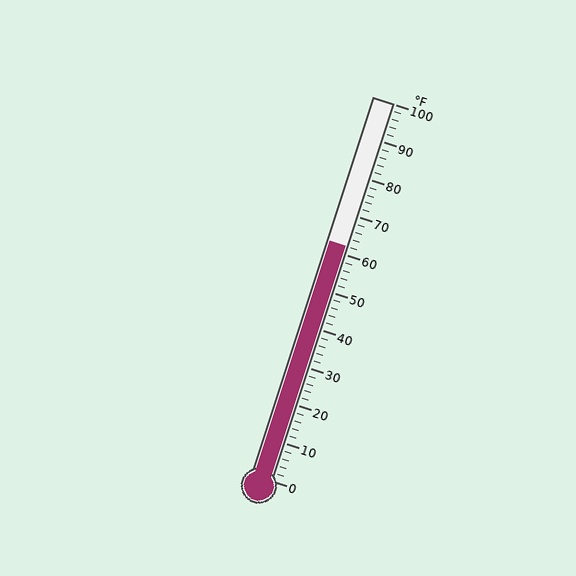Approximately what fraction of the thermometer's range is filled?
The thermometer is filled to approximately 60% of its range.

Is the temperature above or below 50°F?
The temperature is above 50°F.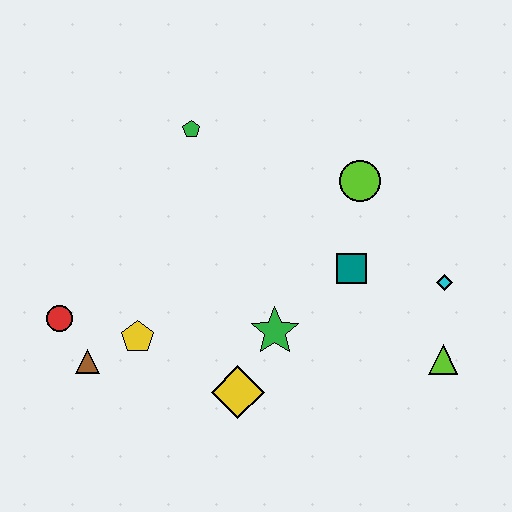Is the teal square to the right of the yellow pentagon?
Yes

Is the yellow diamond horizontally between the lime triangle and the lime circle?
No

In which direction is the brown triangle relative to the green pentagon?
The brown triangle is below the green pentagon.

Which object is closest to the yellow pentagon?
The brown triangle is closest to the yellow pentagon.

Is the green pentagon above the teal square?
Yes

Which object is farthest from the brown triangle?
The cyan diamond is farthest from the brown triangle.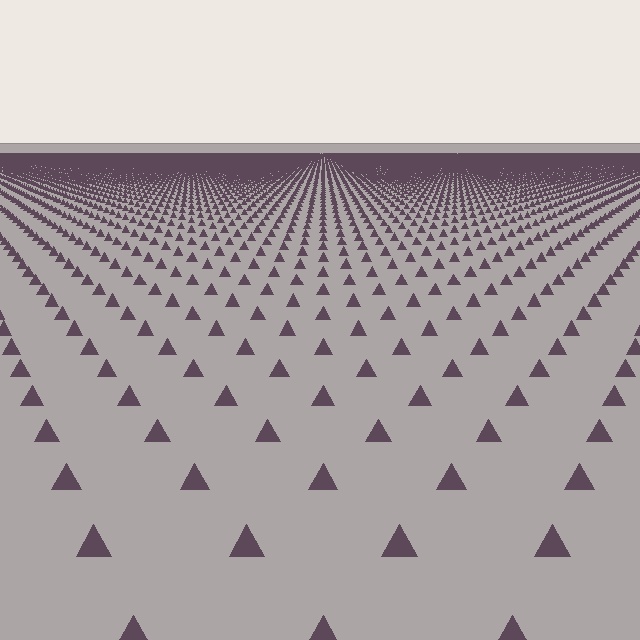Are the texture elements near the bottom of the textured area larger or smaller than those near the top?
Larger. Near the bottom, elements are closer to the viewer and appear at a bigger on-screen size.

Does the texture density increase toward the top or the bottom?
Density increases toward the top.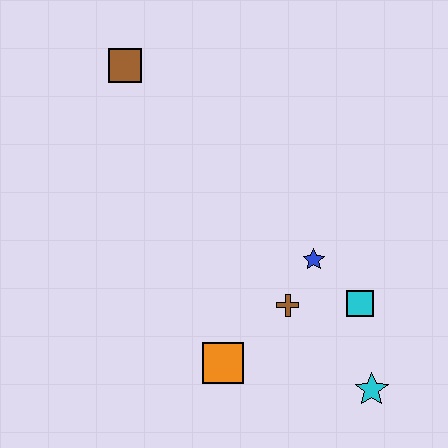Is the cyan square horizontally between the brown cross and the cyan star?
Yes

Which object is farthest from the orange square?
The brown square is farthest from the orange square.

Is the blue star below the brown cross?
No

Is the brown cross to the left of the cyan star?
Yes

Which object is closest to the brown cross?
The blue star is closest to the brown cross.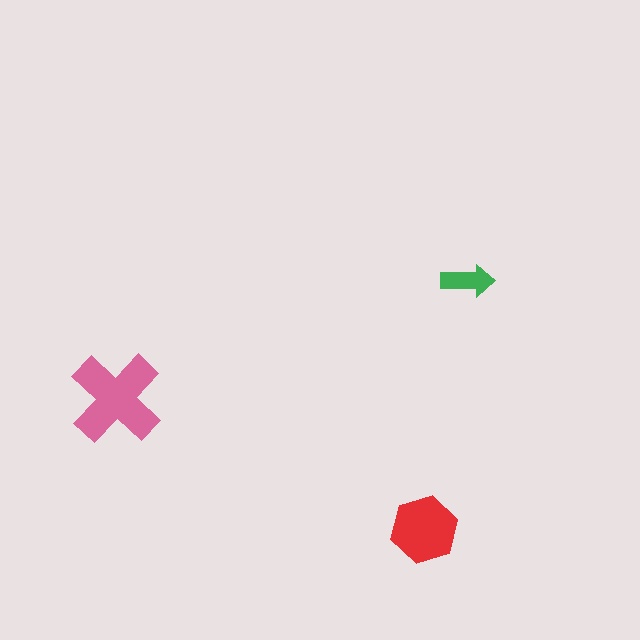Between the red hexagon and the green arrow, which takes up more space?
The red hexagon.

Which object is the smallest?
The green arrow.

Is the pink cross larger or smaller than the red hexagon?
Larger.